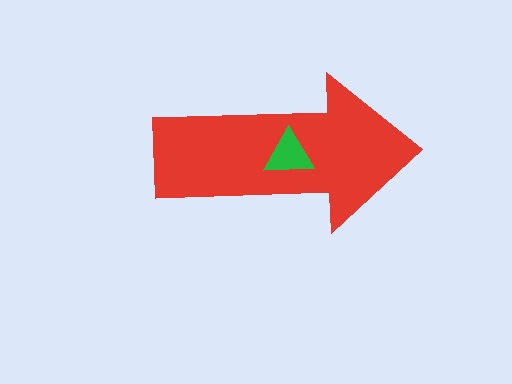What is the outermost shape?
The red arrow.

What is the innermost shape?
The green triangle.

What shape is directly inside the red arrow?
The green triangle.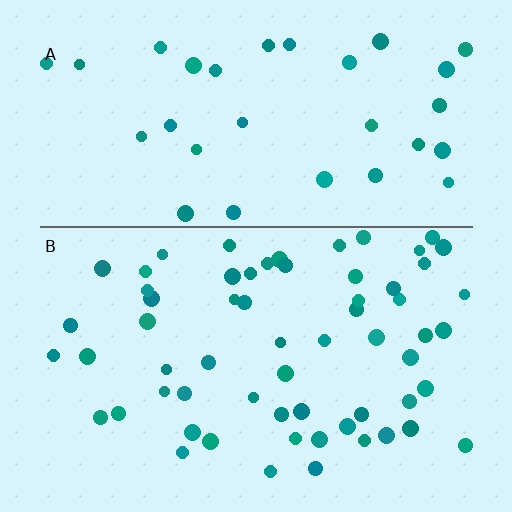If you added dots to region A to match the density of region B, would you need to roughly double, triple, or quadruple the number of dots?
Approximately double.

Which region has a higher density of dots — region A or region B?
B (the bottom).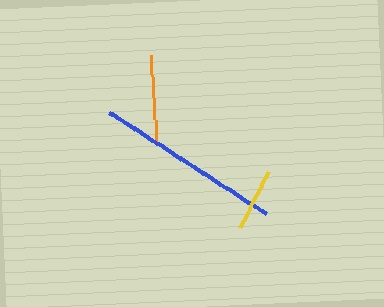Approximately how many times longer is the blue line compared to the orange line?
The blue line is approximately 2.2 times the length of the orange line.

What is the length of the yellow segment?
The yellow segment is approximately 63 pixels long.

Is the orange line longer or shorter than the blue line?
The blue line is longer than the orange line.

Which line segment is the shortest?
The yellow line is the shortest at approximately 63 pixels.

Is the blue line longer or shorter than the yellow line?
The blue line is longer than the yellow line.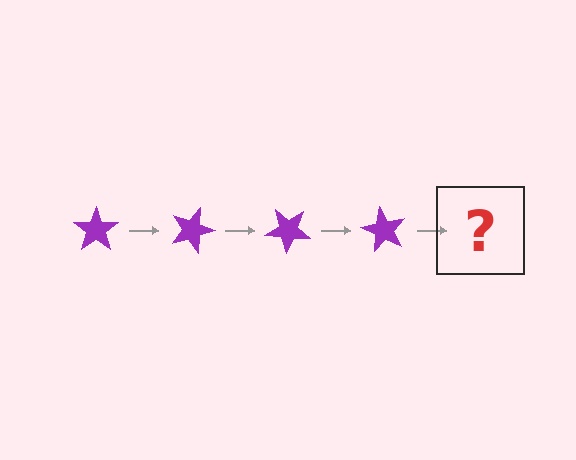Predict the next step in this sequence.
The next step is a purple star rotated 80 degrees.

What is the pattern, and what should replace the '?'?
The pattern is that the star rotates 20 degrees each step. The '?' should be a purple star rotated 80 degrees.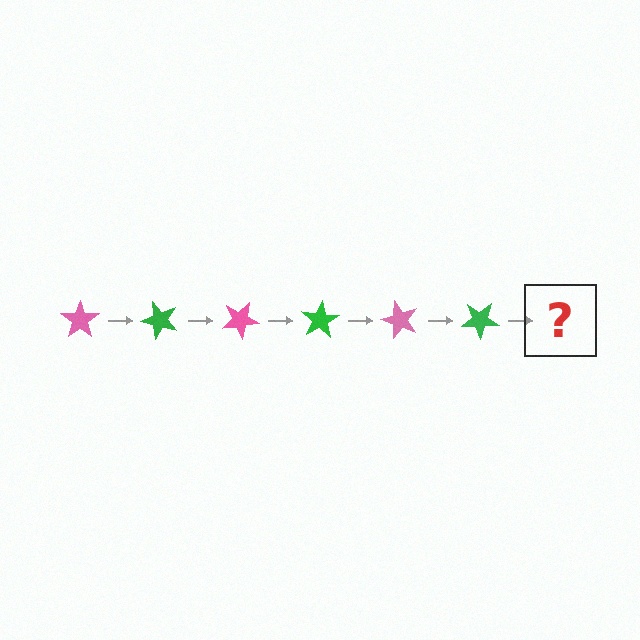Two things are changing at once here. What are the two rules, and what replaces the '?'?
The two rules are that it rotates 50 degrees each step and the color cycles through pink and green. The '?' should be a pink star, rotated 300 degrees from the start.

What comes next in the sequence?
The next element should be a pink star, rotated 300 degrees from the start.